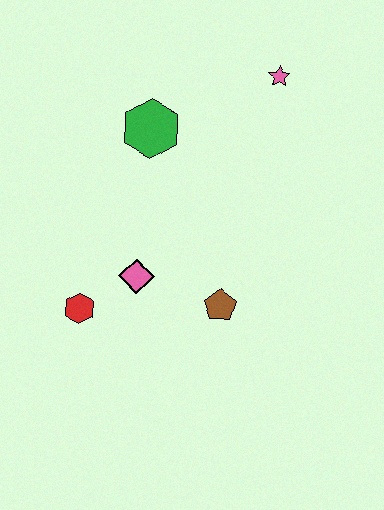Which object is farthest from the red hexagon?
The pink star is farthest from the red hexagon.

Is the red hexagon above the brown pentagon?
No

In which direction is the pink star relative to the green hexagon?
The pink star is to the right of the green hexagon.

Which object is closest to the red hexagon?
The pink diamond is closest to the red hexagon.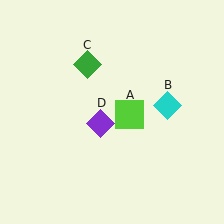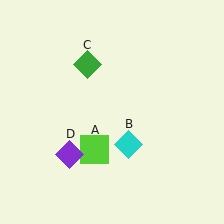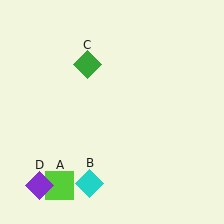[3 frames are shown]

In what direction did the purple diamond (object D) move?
The purple diamond (object D) moved down and to the left.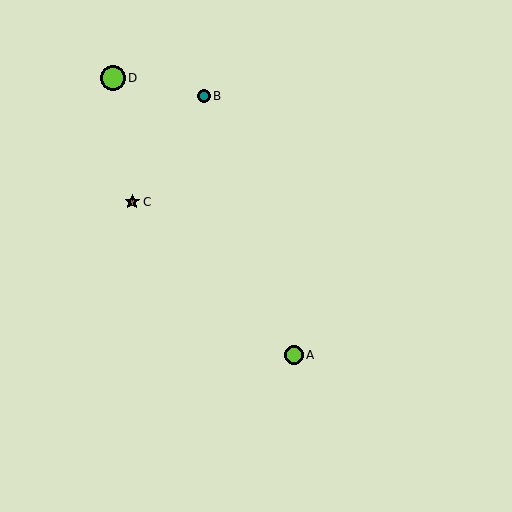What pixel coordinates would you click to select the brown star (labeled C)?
Click at (132, 202) to select the brown star C.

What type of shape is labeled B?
Shape B is a teal circle.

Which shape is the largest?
The lime circle (labeled D) is the largest.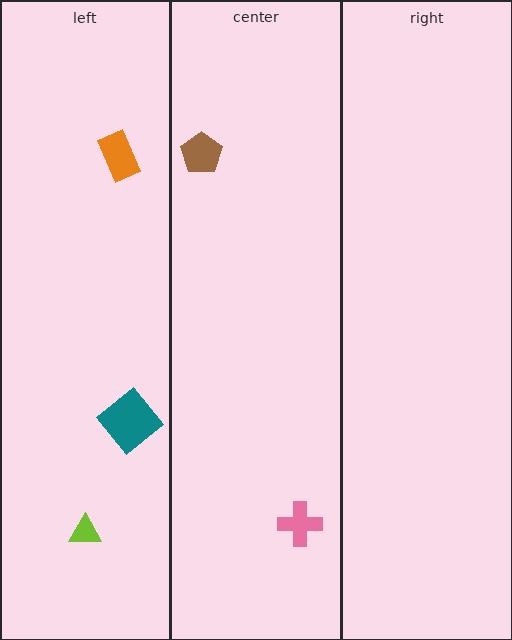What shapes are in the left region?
The orange rectangle, the lime triangle, the teal diamond.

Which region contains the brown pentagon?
The center region.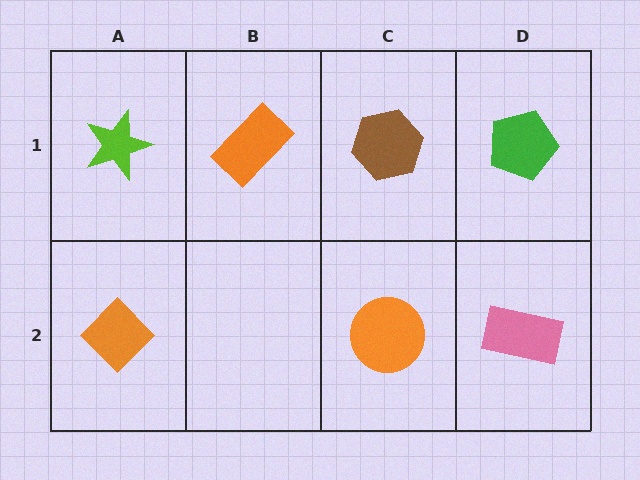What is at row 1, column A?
A lime star.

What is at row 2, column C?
An orange circle.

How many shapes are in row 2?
3 shapes.